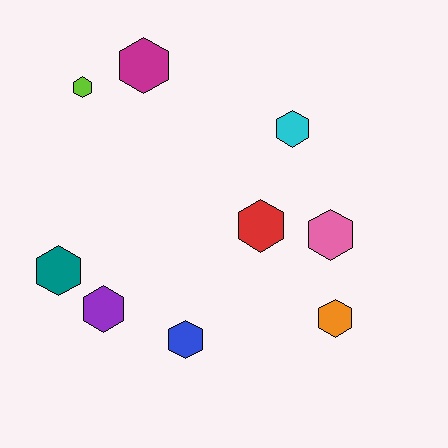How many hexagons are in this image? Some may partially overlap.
There are 9 hexagons.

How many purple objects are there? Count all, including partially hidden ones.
There is 1 purple object.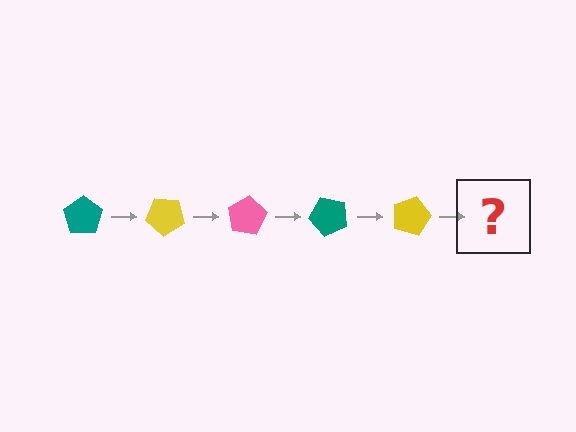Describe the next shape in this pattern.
It should be a pink pentagon, rotated 200 degrees from the start.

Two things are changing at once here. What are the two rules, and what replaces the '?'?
The two rules are that it rotates 40 degrees each step and the color cycles through teal, yellow, and pink. The '?' should be a pink pentagon, rotated 200 degrees from the start.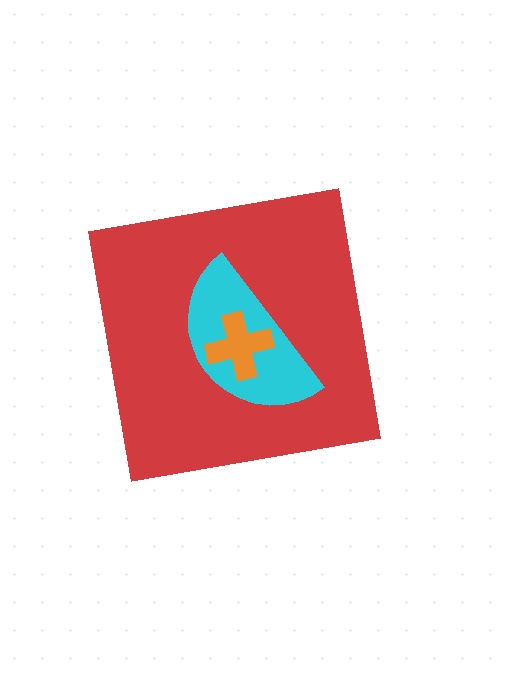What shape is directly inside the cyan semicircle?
The orange cross.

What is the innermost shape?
The orange cross.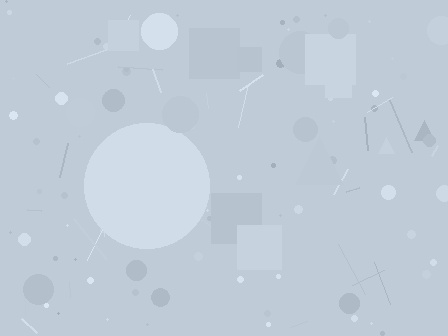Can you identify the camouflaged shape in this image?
The camouflaged shape is a circle.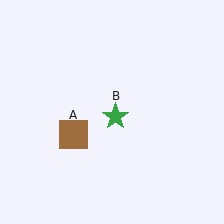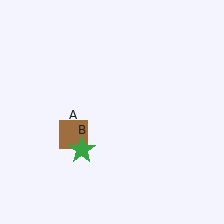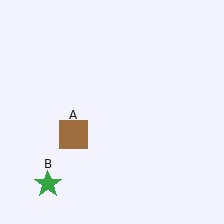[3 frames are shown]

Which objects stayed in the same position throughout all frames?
Brown square (object A) remained stationary.